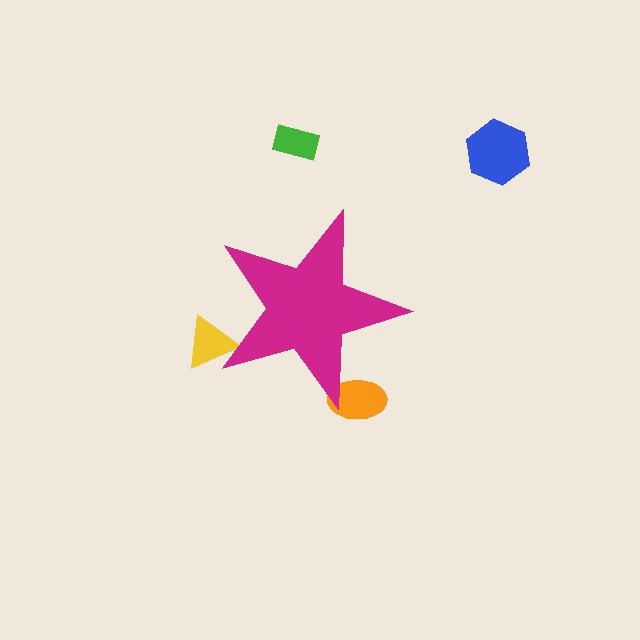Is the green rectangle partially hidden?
No, the green rectangle is fully visible.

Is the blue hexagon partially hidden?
No, the blue hexagon is fully visible.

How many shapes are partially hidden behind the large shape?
2 shapes are partially hidden.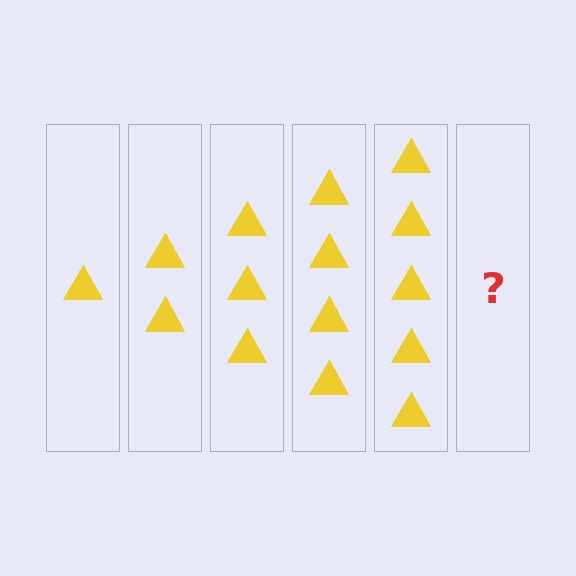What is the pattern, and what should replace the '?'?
The pattern is that each step adds one more triangle. The '?' should be 6 triangles.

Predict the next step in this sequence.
The next step is 6 triangles.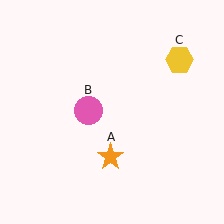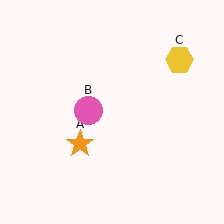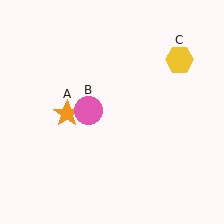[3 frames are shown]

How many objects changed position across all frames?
1 object changed position: orange star (object A).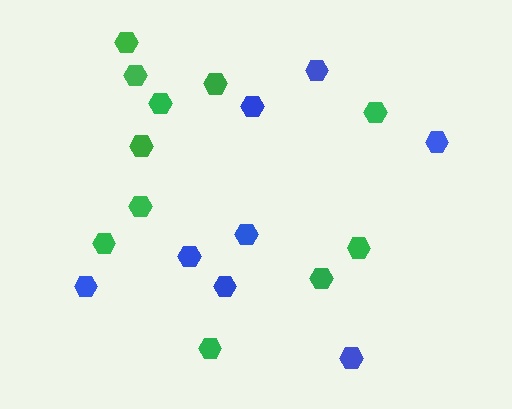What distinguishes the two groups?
There are 2 groups: one group of blue hexagons (8) and one group of green hexagons (11).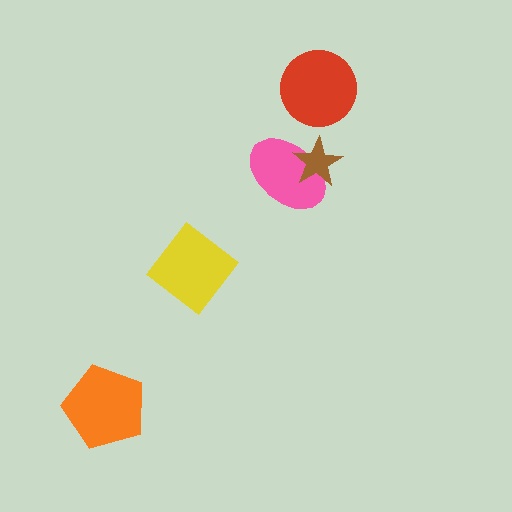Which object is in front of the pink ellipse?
The brown star is in front of the pink ellipse.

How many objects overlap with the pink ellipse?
1 object overlaps with the pink ellipse.